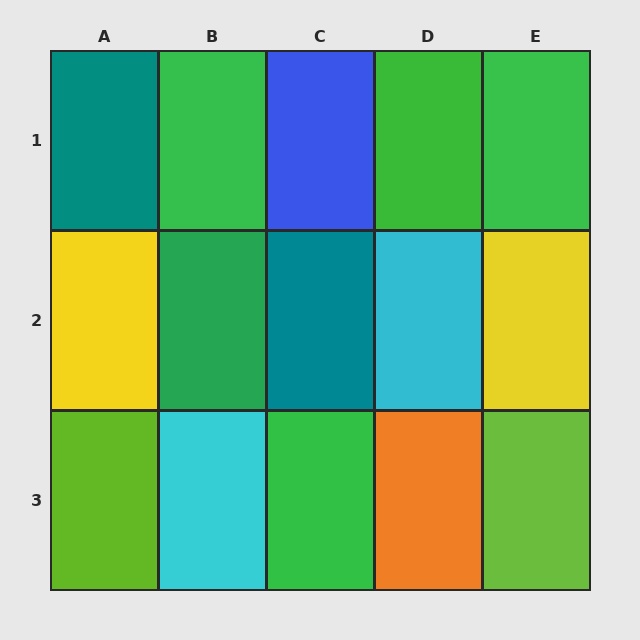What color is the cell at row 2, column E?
Yellow.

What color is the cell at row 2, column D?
Cyan.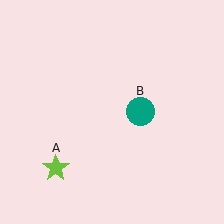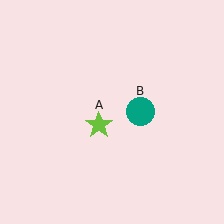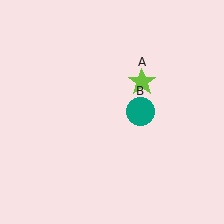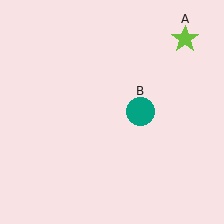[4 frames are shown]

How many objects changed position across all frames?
1 object changed position: lime star (object A).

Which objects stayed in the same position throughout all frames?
Teal circle (object B) remained stationary.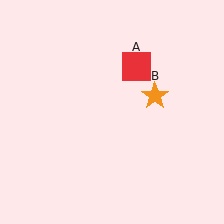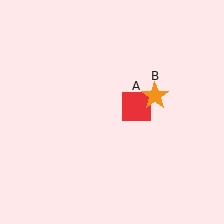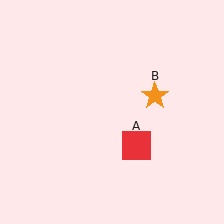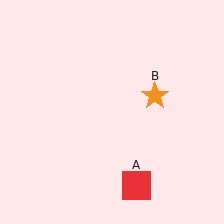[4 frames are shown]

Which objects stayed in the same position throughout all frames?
Orange star (object B) remained stationary.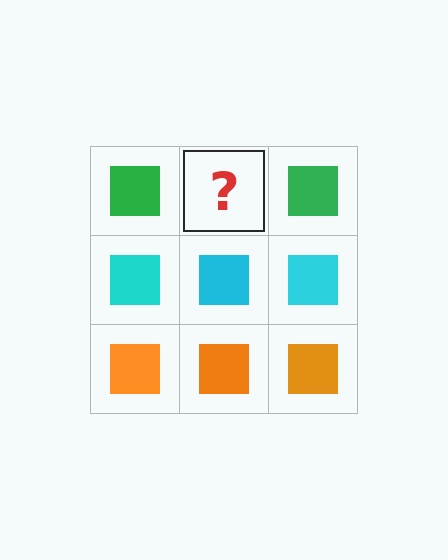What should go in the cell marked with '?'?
The missing cell should contain a green square.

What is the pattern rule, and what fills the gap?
The rule is that each row has a consistent color. The gap should be filled with a green square.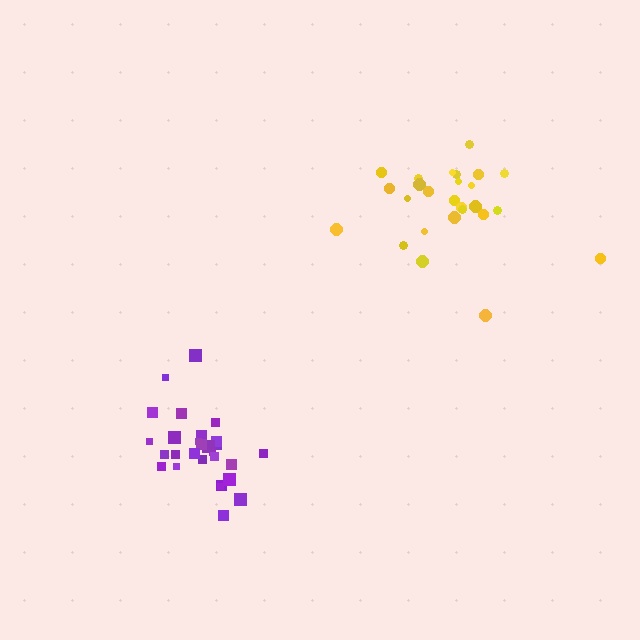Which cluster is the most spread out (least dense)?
Yellow.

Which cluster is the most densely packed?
Purple.